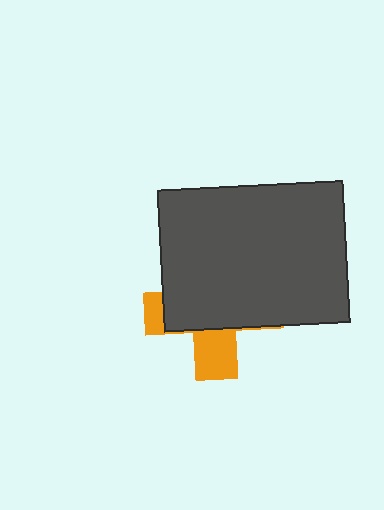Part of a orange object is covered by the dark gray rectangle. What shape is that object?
It is a cross.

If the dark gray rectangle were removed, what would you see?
You would see the complete orange cross.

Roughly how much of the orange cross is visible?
A small part of it is visible (roughly 30%).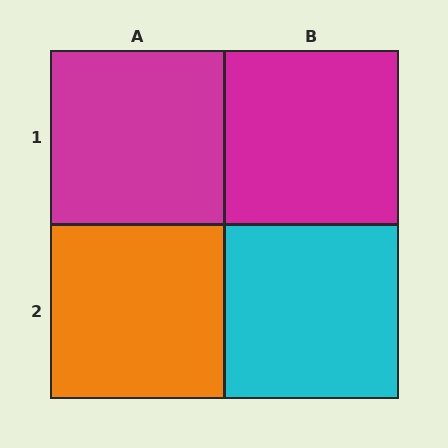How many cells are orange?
1 cell is orange.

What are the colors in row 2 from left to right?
Orange, cyan.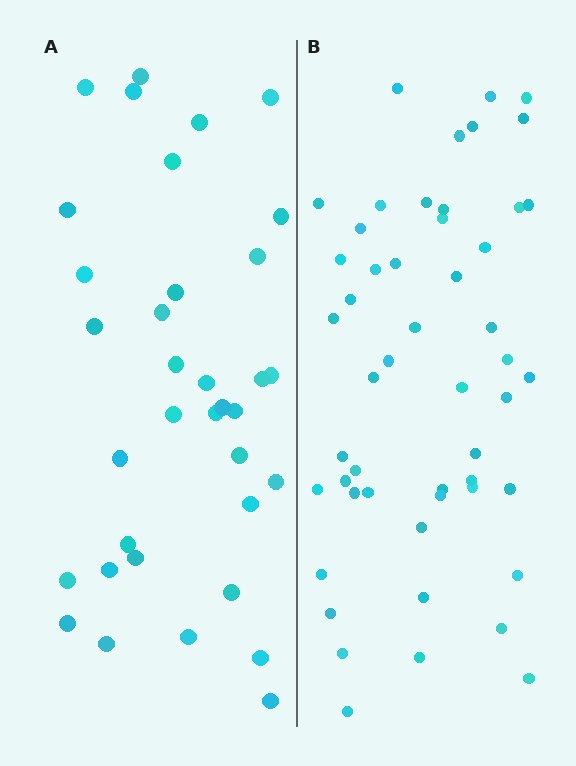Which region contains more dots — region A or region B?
Region B (the right region) has more dots.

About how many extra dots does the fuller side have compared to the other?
Region B has approximately 15 more dots than region A.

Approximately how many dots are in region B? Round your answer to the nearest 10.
About 50 dots. (The exact count is 51, which rounds to 50.)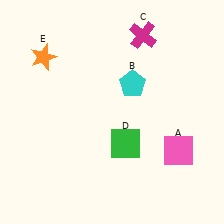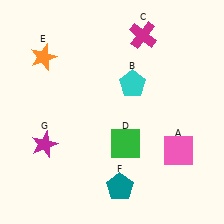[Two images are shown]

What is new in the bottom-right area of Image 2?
A teal pentagon (F) was added in the bottom-right area of Image 2.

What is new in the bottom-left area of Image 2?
A magenta star (G) was added in the bottom-left area of Image 2.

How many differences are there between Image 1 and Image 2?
There are 2 differences between the two images.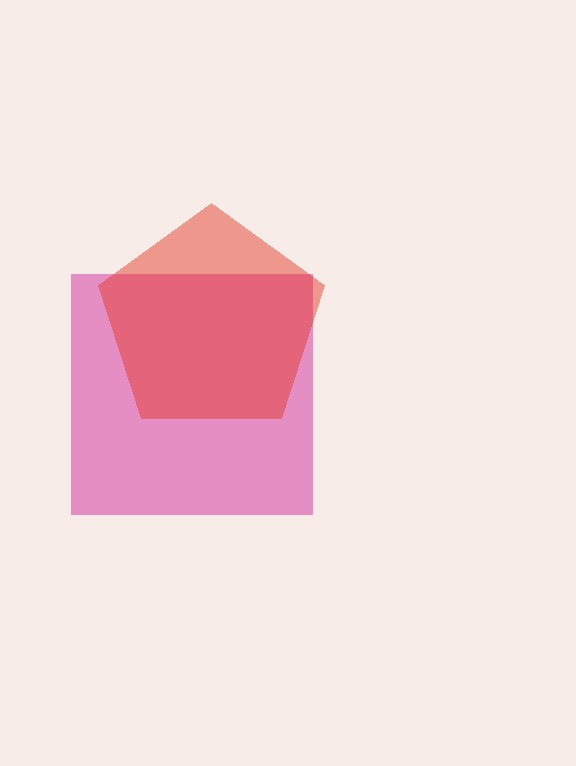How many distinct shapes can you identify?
There are 2 distinct shapes: a magenta square, a red pentagon.